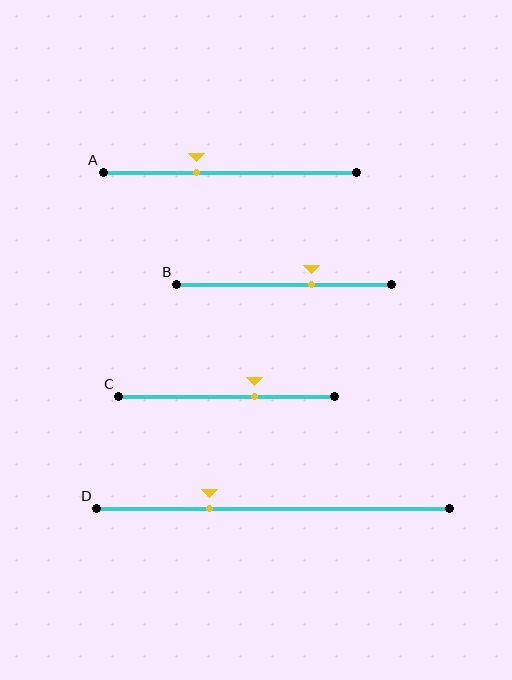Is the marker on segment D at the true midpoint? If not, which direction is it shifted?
No, the marker on segment D is shifted to the left by about 18% of the segment length.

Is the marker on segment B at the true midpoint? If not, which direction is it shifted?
No, the marker on segment B is shifted to the right by about 13% of the segment length.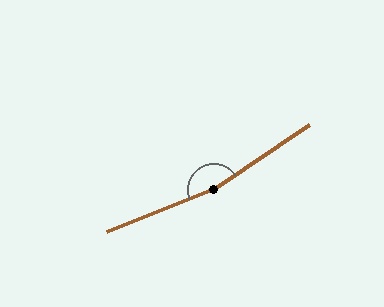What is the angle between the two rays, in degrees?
Approximately 167 degrees.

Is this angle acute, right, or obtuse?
It is obtuse.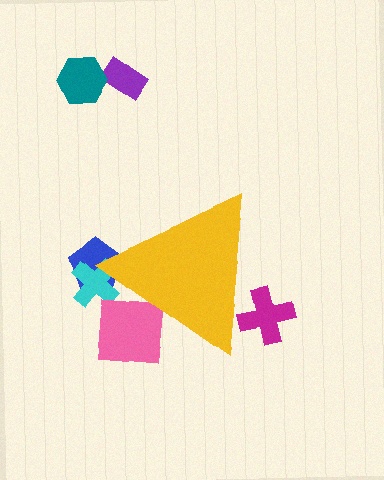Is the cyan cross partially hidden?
Yes, the cyan cross is partially hidden behind the yellow triangle.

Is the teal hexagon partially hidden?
No, the teal hexagon is fully visible.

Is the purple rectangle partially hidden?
No, the purple rectangle is fully visible.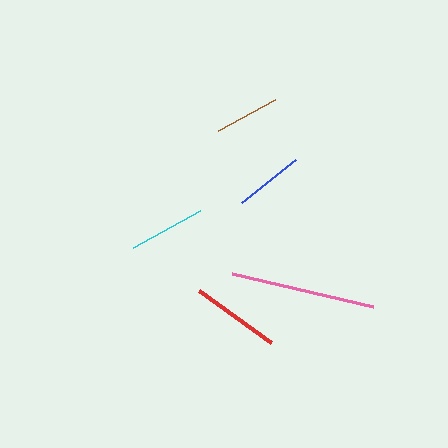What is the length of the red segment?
The red segment is approximately 89 pixels long.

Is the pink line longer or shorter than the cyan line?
The pink line is longer than the cyan line.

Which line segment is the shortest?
The brown line is the shortest at approximately 66 pixels.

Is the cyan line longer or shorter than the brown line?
The cyan line is longer than the brown line.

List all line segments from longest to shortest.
From longest to shortest: pink, red, cyan, blue, brown.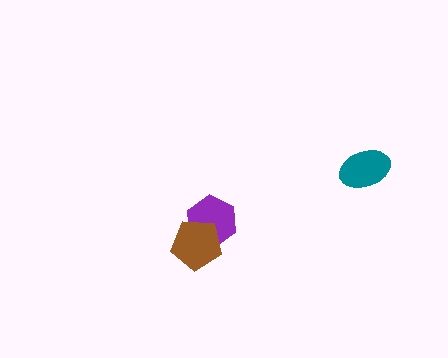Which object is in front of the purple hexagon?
The brown pentagon is in front of the purple hexagon.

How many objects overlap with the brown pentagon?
1 object overlaps with the brown pentagon.